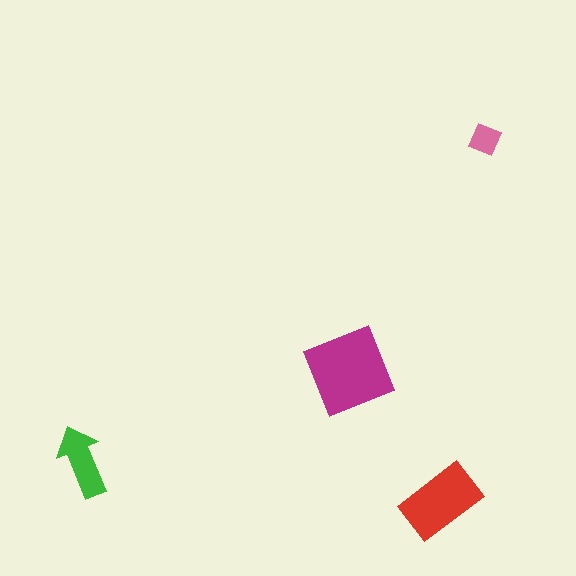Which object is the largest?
The magenta square.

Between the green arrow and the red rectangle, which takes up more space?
The red rectangle.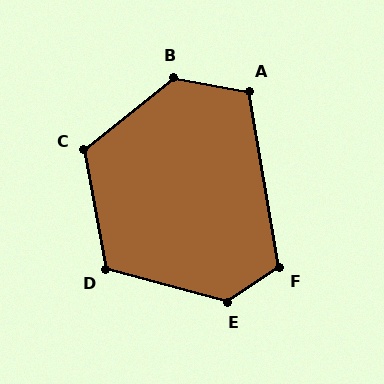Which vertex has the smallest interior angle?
A, at approximately 110 degrees.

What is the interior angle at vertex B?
Approximately 131 degrees (obtuse).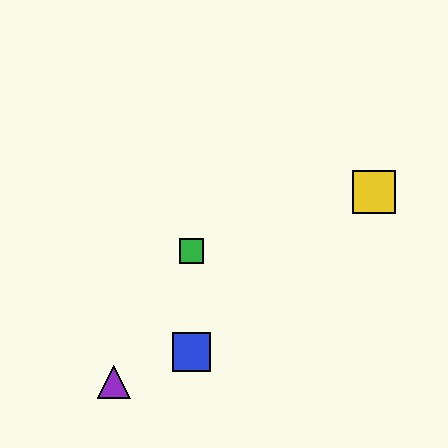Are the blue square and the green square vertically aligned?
Yes, both are at x≈192.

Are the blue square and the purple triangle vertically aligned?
No, the blue square is at x≈192 and the purple triangle is at x≈114.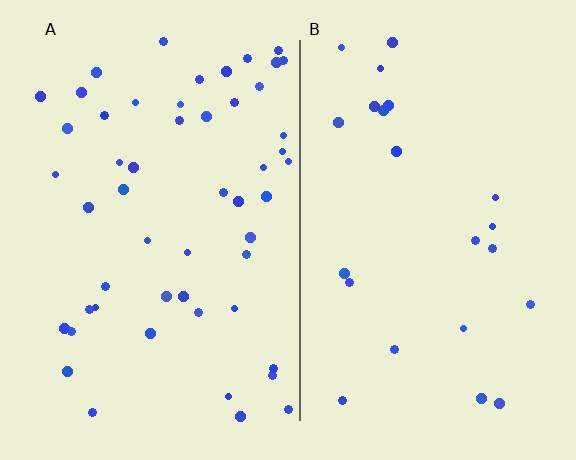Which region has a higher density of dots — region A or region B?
A (the left).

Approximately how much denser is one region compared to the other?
Approximately 2.3× — region A over region B.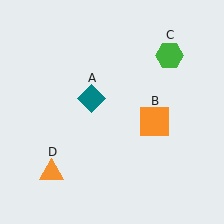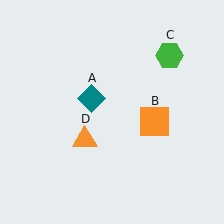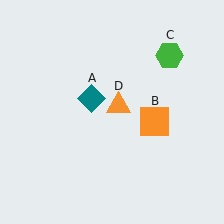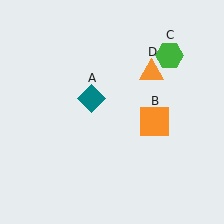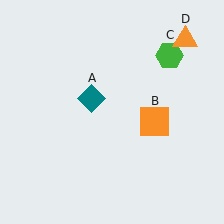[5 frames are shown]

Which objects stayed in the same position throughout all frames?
Teal diamond (object A) and orange square (object B) and green hexagon (object C) remained stationary.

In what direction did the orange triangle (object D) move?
The orange triangle (object D) moved up and to the right.